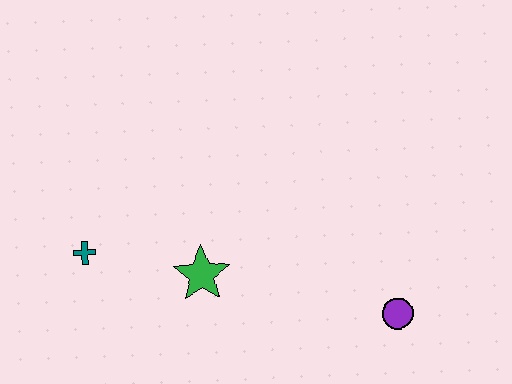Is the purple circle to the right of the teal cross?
Yes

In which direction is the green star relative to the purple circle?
The green star is to the left of the purple circle.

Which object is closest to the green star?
The teal cross is closest to the green star.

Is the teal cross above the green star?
Yes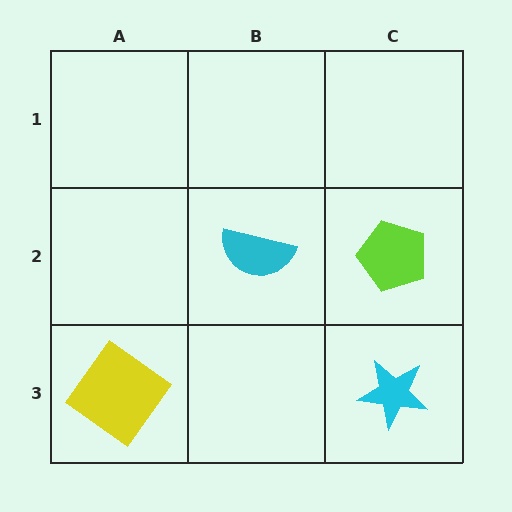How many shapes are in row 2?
2 shapes.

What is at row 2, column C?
A lime pentagon.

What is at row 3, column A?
A yellow diamond.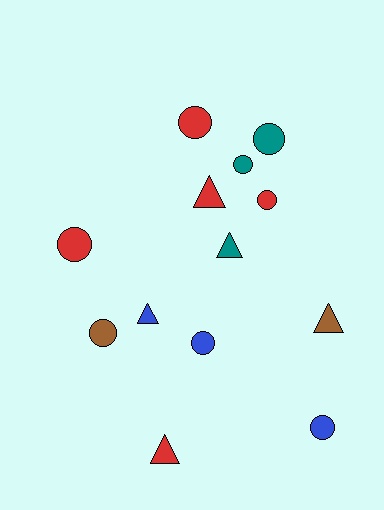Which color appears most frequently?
Red, with 5 objects.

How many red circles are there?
There are 3 red circles.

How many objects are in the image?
There are 13 objects.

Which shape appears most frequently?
Circle, with 8 objects.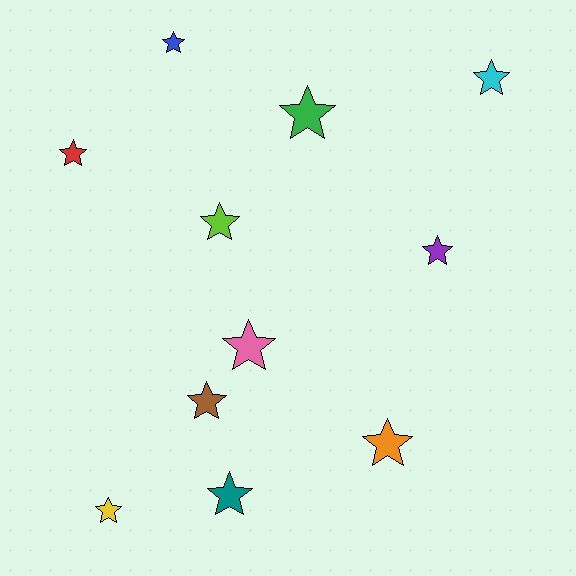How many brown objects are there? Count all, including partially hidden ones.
There is 1 brown object.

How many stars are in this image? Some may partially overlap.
There are 11 stars.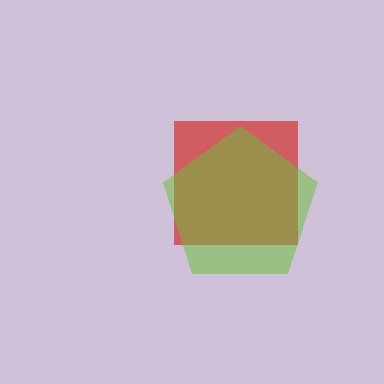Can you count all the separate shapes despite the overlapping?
Yes, there are 2 separate shapes.